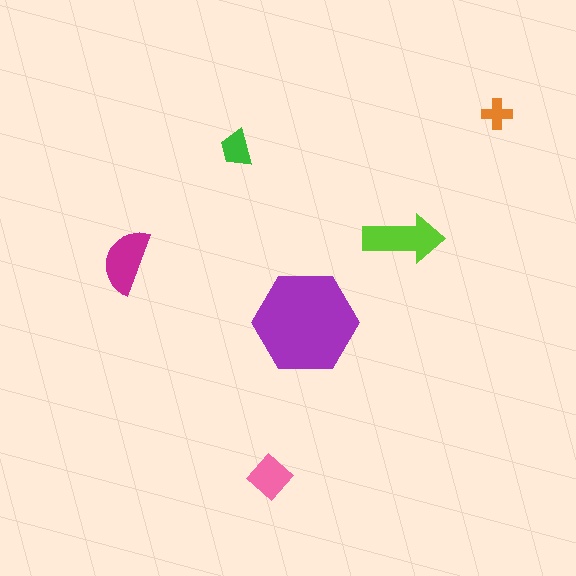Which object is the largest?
The purple hexagon.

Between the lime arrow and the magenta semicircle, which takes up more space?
The lime arrow.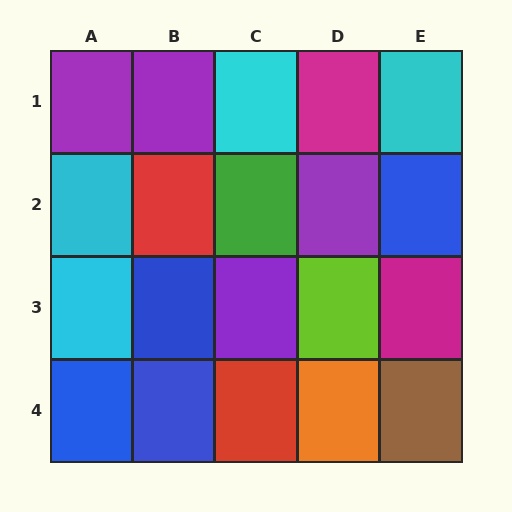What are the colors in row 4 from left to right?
Blue, blue, red, orange, brown.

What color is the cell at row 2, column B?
Red.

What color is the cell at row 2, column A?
Cyan.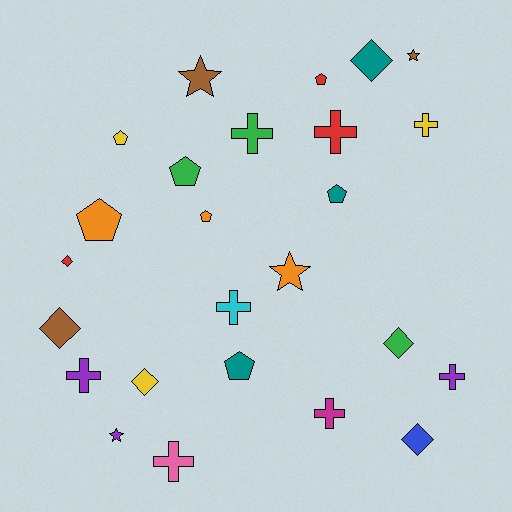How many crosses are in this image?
There are 8 crosses.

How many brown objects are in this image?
There are 3 brown objects.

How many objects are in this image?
There are 25 objects.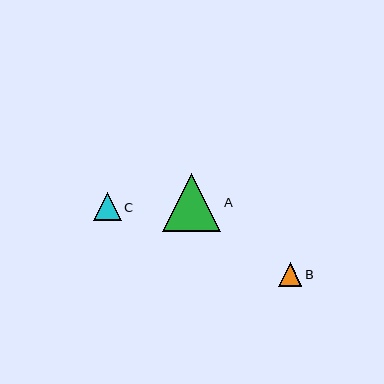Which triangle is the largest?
Triangle A is the largest with a size of approximately 58 pixels.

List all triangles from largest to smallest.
From largest to smallest: A, C, B.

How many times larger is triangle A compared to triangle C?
Triangle A is approximately 2.1 times the size of triangle C.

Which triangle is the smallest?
Triangle B is the smallest with a size of approximately 23 pixels.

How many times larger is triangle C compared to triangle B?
Triangle C is approximately 1.2 times the size of triangle B.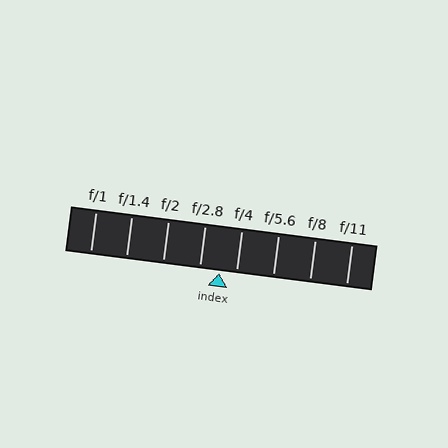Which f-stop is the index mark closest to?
The index mark is closest to f/4.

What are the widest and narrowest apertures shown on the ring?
The widest aperture shown is f/1 and the narrowest is f/11.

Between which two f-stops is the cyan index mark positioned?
The index mark is between f/2.8 and f/4.